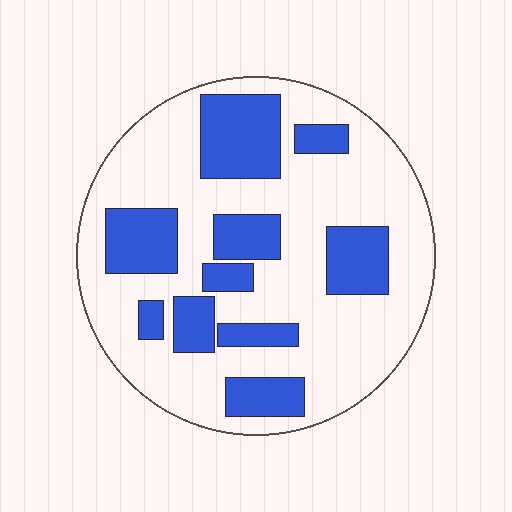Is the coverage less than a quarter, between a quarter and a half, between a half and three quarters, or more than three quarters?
Between a quarter and a half.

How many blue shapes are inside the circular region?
10.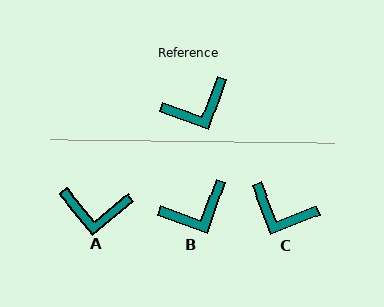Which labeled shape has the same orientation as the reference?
B.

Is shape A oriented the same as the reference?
No, it is off by about 31 degrees.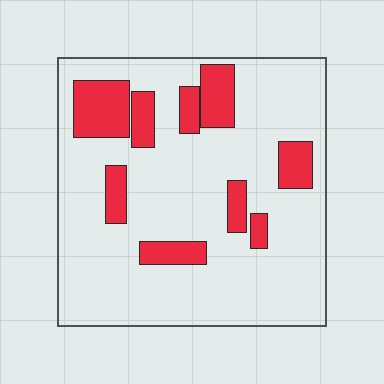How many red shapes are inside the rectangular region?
9.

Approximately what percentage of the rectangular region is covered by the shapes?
Approximately 20%.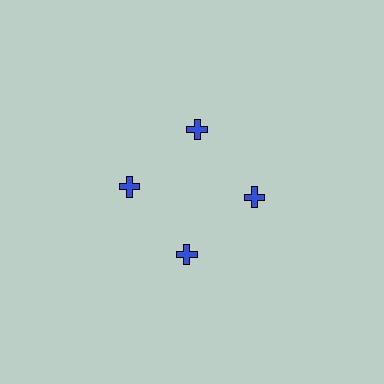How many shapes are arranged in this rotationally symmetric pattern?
There are 4 shapes, arranged in 4 groups of 1.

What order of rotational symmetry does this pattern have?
This pattern has 4-fold rotational symmetry.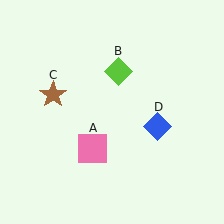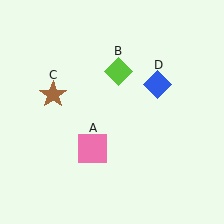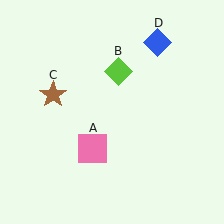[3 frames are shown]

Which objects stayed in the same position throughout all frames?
Pink square (object A) and lime diamond (object B) and brown star (object C) remained stationary.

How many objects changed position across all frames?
1 object changed position: blue diamond (object D).